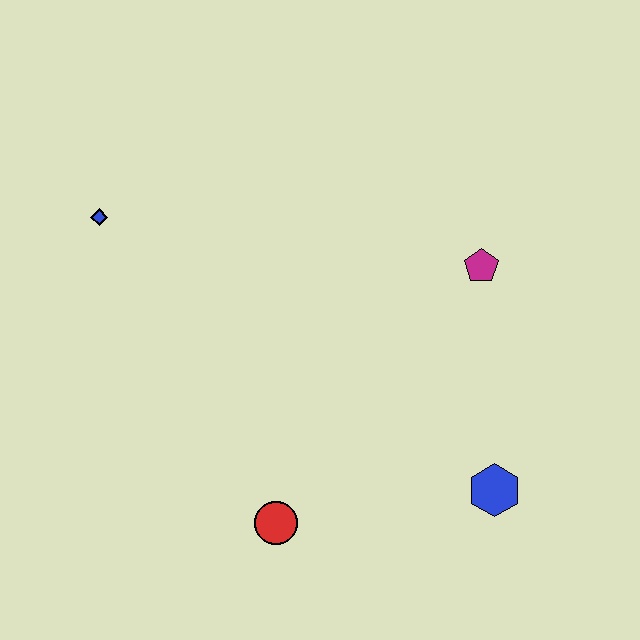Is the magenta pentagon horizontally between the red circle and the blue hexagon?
Yes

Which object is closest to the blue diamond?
The red circle is closest to the blue diamond.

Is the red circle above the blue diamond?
No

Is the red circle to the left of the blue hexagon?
Yes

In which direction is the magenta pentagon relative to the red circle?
The magenta pentagon is above the red circle.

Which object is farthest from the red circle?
The blue diamond is farthest from the red circle.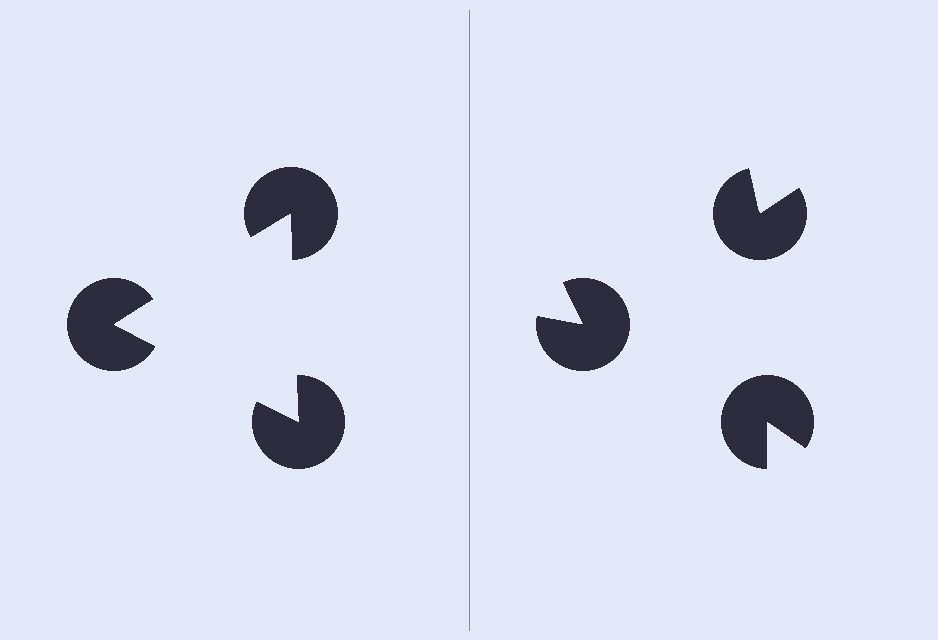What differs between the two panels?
The pac-man discs are positioned identically on both sides; only the wedge orientations differ. On the left they align to a triangle; on the right they are misaligned.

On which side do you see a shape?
An illusory triangle appears on the left side. On the right side the wedge cuts are rotated, so no coherent shape forms.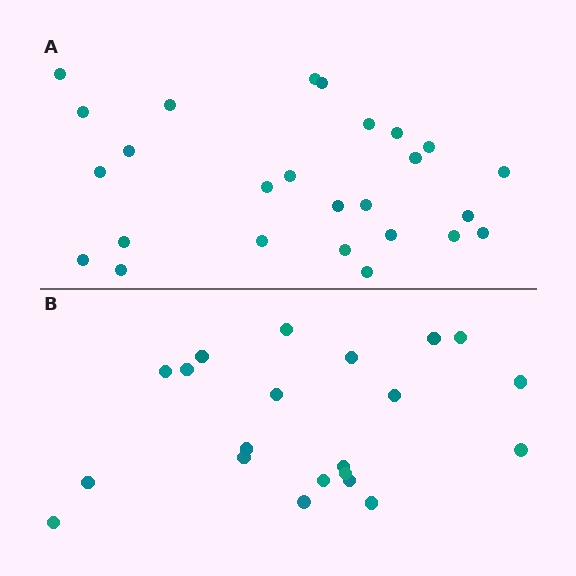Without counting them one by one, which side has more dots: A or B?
Region A (the top region) has more dots.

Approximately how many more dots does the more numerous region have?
Region A has about 5 more dots than region B.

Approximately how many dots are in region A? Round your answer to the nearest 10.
About 30 dots. (The exact count is 26, which rounds to 30.)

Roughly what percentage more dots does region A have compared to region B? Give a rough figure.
About 25% more.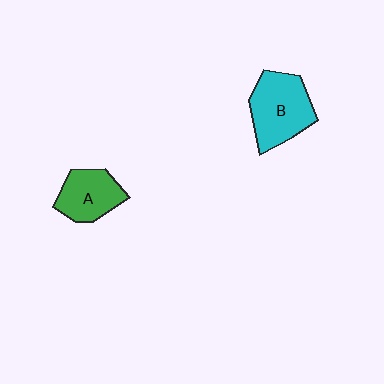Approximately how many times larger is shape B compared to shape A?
Approximately 1.4 times.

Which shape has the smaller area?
Shape A (green).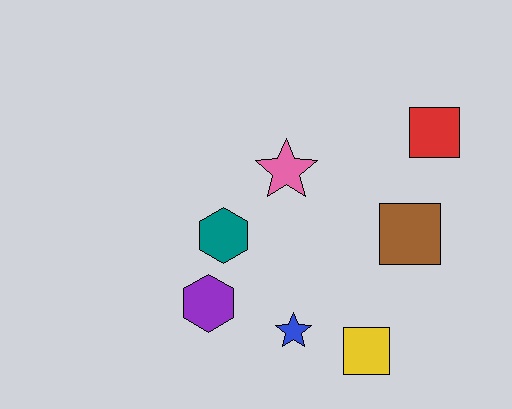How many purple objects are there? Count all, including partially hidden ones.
There is 1 purple object.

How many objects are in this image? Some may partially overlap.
There are 7 objects.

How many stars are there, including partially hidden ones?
There are 2 stars.